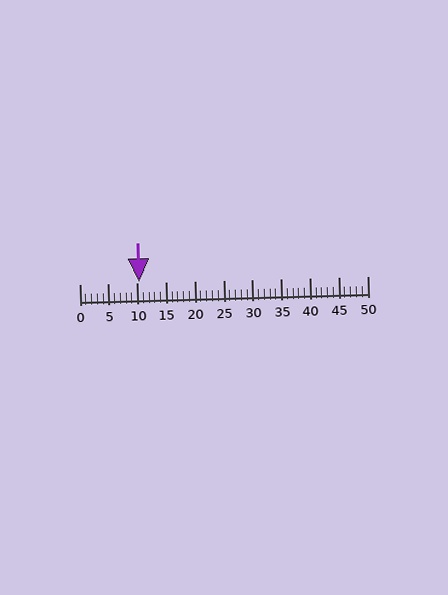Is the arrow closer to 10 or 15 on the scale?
The arrow is closer to 10.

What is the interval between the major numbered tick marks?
The major tick marks are spaced 5 units apart.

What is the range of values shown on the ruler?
The ruler shows values from 0 to 50.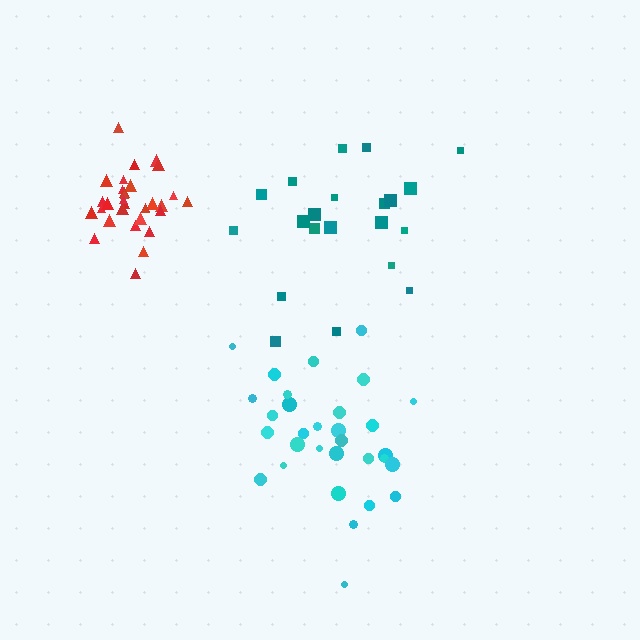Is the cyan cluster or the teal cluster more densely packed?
Teal.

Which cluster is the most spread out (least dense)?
Cyan.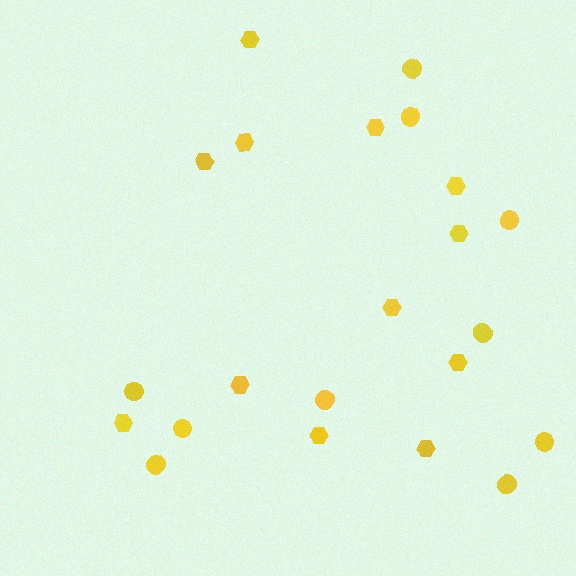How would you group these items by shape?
There are 2 groups: one group of circles (10) and one group of hexagons (12).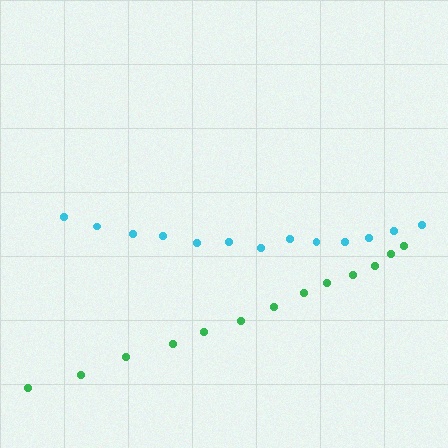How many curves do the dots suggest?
There are 2 distinct paths.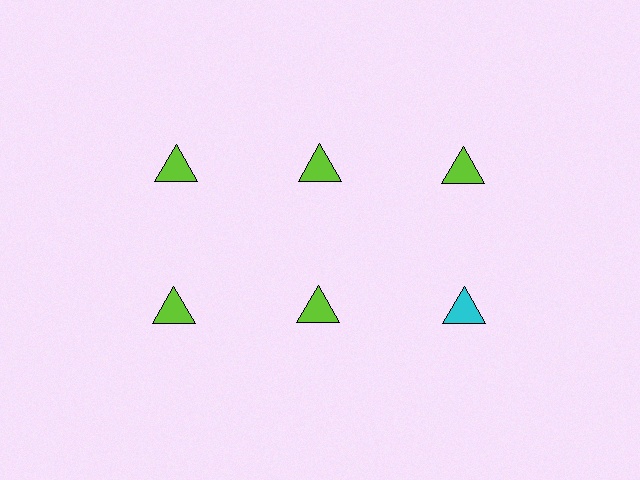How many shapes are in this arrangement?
There are 6 shapes arranged in a grid pattern.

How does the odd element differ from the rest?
It has a different color: cyan instead of lime.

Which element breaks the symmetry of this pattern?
The cyan triangle in the second row, center column breaks the symmetry. All other shapes are lime triangles.